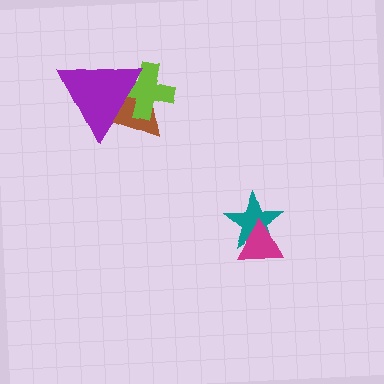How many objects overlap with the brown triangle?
2 objects overlap with the brown triangle.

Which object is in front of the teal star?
The magenta triangle is in front of the teal star.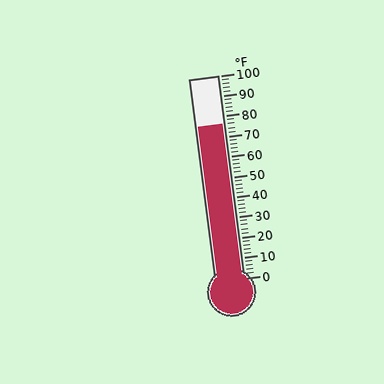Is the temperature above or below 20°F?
The temperature is above 20°F.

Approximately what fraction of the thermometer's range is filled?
The thermometer is filled to approximately 75% of its range.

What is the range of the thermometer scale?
The thermometer scale ranges from 0°F to 100°F.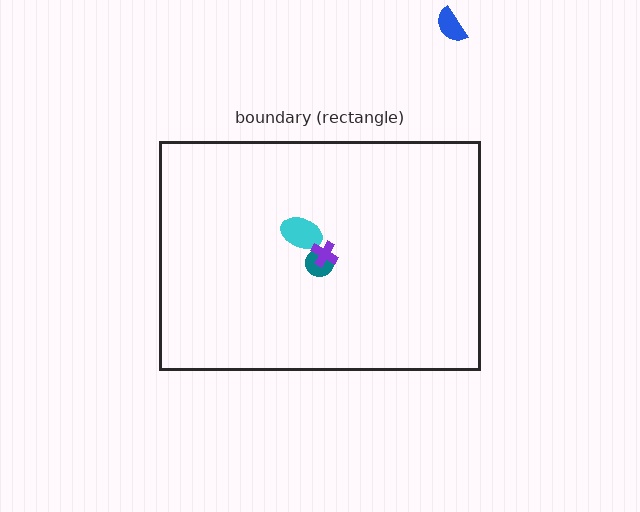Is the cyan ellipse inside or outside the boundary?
Inside.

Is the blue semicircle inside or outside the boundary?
Outside.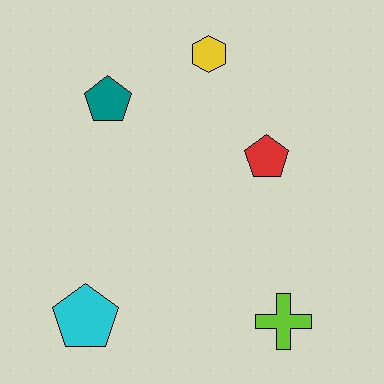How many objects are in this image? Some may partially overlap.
There are 5 objects.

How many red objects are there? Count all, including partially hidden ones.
There is 1 red object.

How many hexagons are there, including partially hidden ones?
There is 1 hexagon.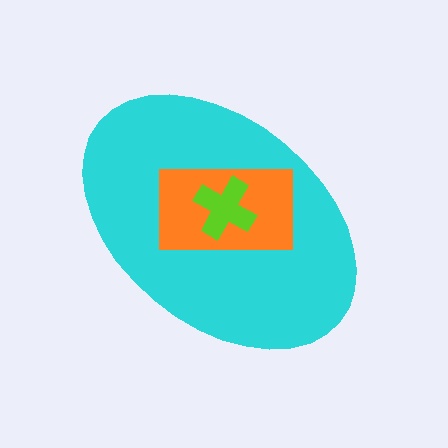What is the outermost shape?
The cyan ellipse.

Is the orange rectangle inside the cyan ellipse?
Yes.